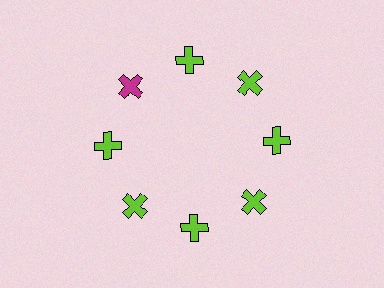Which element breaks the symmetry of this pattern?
The magenta cross at roughly the 10 o'clock position breaks the symmetry. All other shapes are lime crosses.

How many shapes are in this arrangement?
There are 8 shapes arranged in a ring pattern.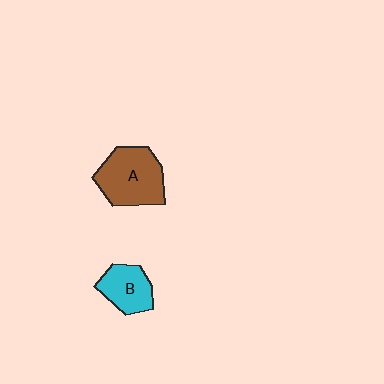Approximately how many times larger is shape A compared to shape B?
Approximately 1.6 times.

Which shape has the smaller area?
Shape B (cyan).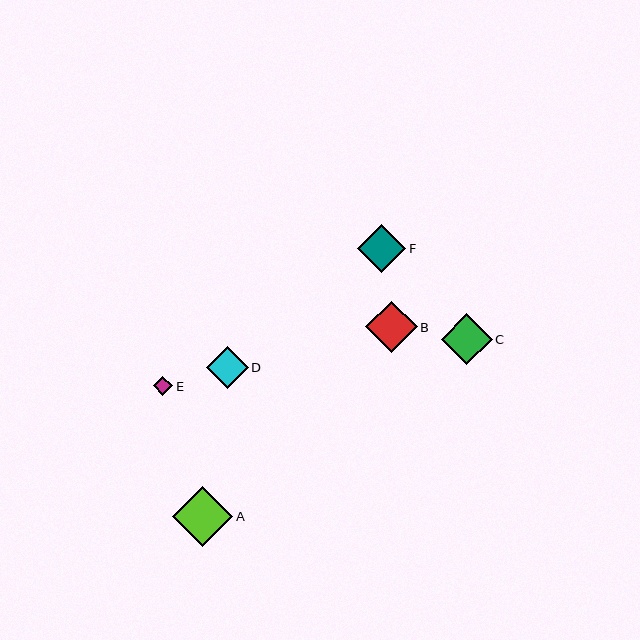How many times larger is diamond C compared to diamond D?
Diamond C is approximately 1.2 times the size of diamond D.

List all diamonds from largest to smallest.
From largest to smallest: A, B, C, F, D, E.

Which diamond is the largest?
Diamond A is the largest with a size of approximately 60 pixels.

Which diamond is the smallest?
Diamond E is the smallest with a size of approximately 20 pixels.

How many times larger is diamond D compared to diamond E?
Diamond D is approximately 2.1 times the size of diamond E.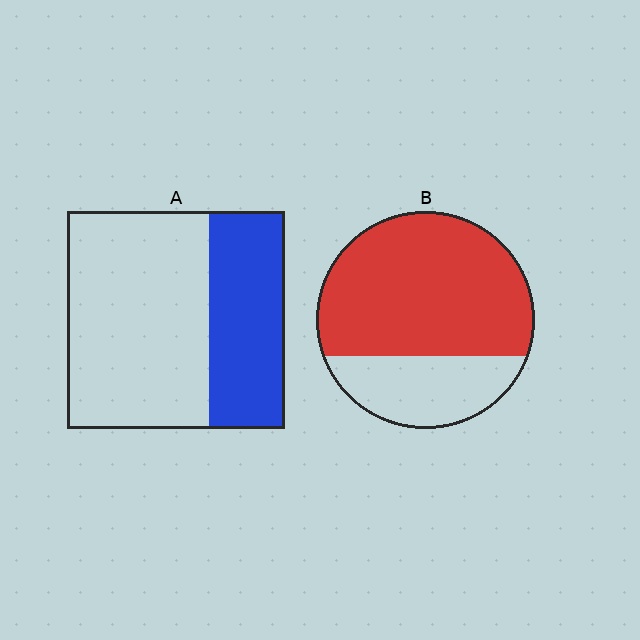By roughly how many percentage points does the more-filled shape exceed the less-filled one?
By roughly 35 percentage points (B over A).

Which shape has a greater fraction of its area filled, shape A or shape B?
Shape B.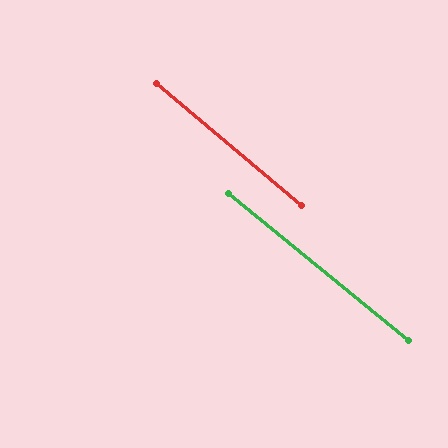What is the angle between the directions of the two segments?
Approximately 1 degree.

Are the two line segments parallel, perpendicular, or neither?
Parallel — their directions differ by only 0.7°.